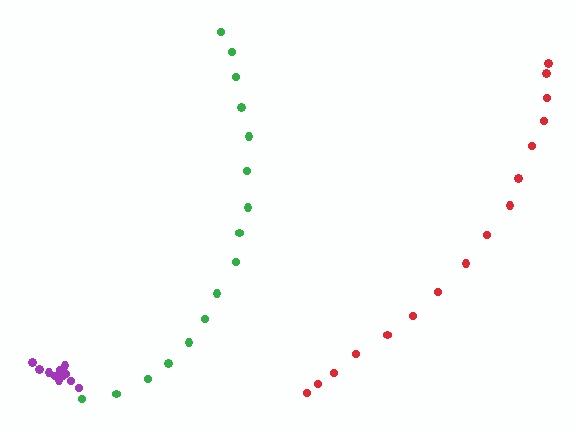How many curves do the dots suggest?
There are 3 distinct paths.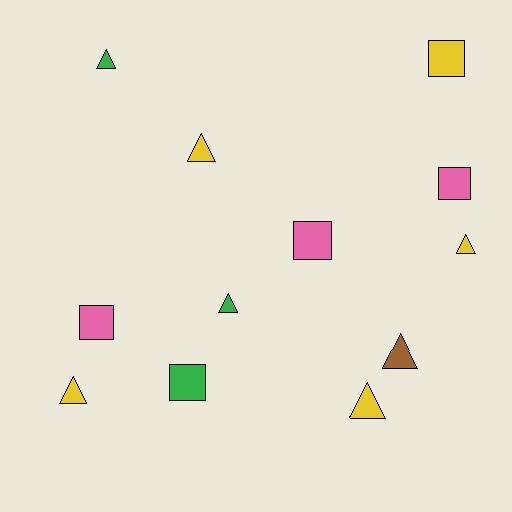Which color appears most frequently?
Yellow, with 5 objects.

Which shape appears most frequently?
Triangle, with 7 objects.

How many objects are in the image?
There are 12 objects.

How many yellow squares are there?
There is 1 yellow square.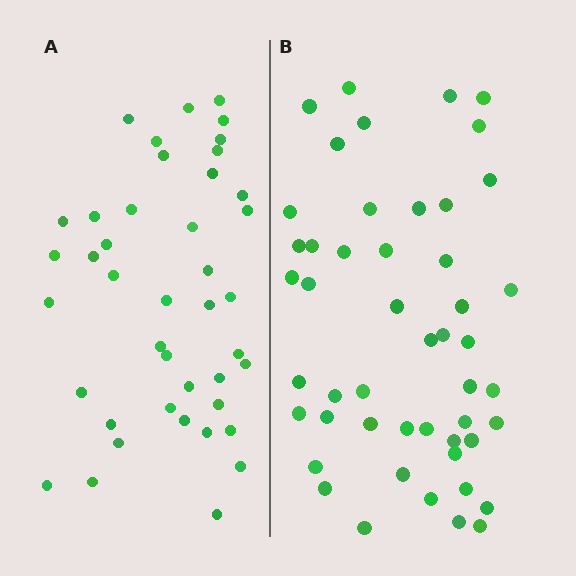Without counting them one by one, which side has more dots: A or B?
Region B (the right region) has more dots.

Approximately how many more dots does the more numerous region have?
Region B has roughly 8 or so more dots than region A.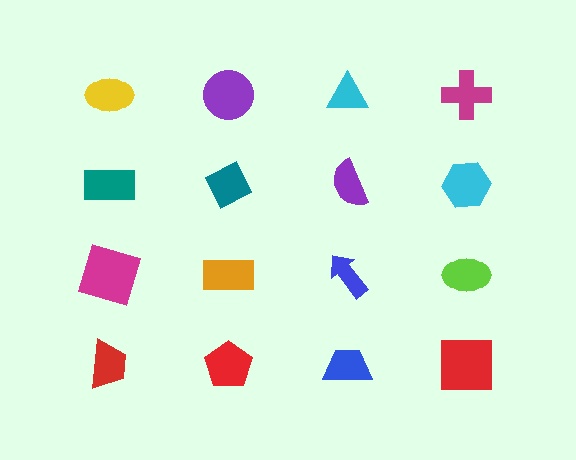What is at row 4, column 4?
A red square.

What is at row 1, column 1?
A yellow ellipse.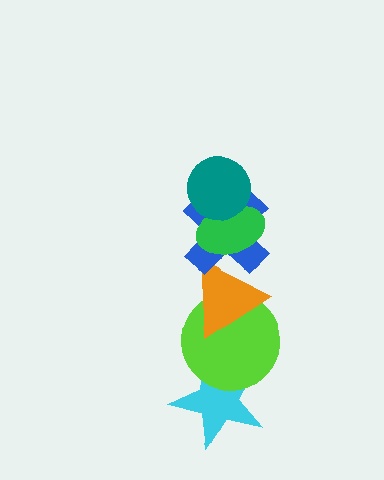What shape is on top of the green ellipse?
The teal circle is on top of the green ellipse.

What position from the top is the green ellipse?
The green ellipse is 2nd from the top.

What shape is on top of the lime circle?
The orange triangle is on top of the lime circle.